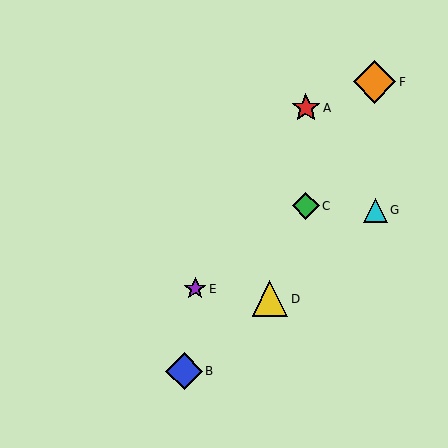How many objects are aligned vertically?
2 objects (A, C) are aligned vertically.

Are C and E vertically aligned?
No, C is at x≈306 and E is at x≈195.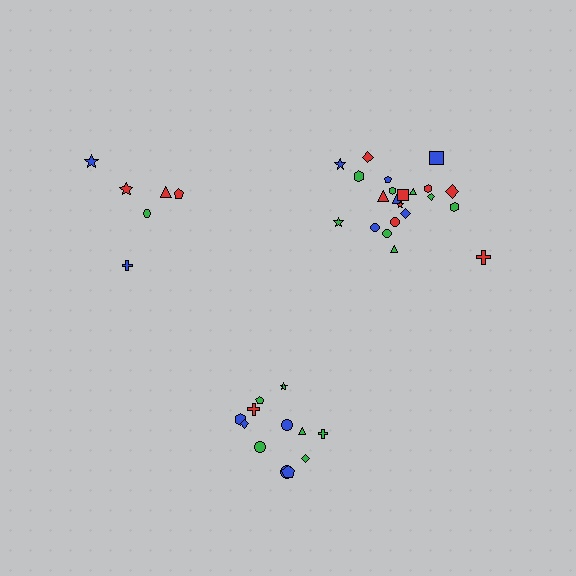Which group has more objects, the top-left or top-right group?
The top-right group.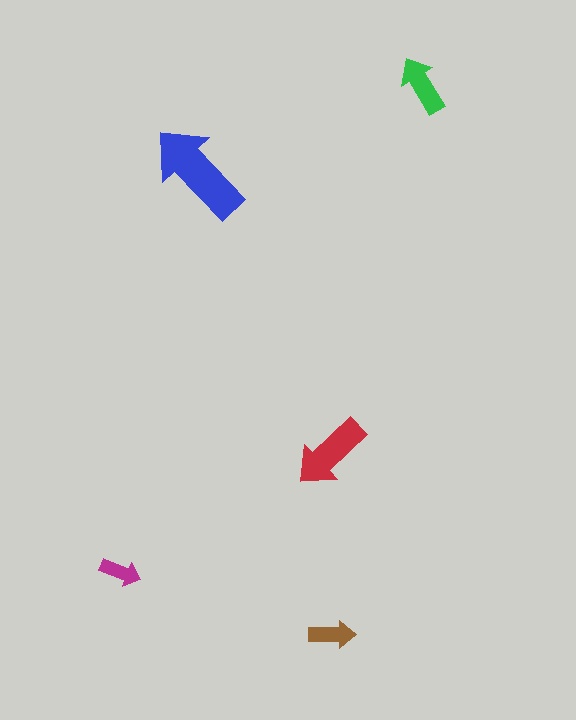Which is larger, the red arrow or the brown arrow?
The red one.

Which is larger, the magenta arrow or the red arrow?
The red one.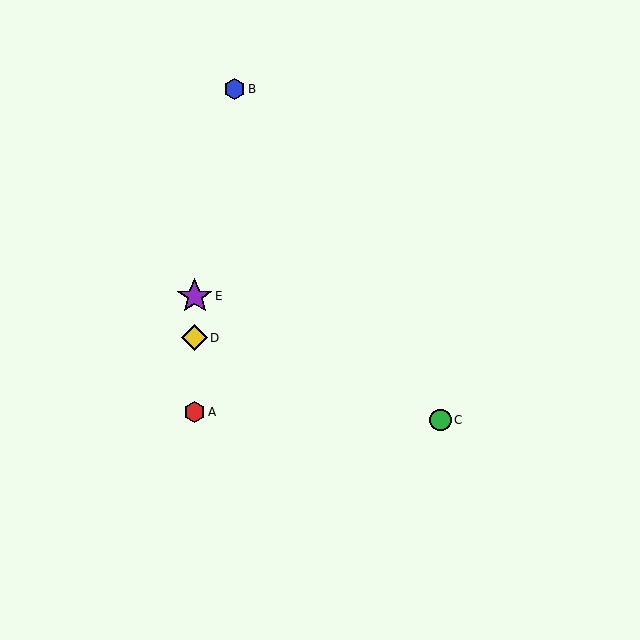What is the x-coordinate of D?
Object D is at x≈195.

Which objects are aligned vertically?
Objects A, D, E are aligned vertically.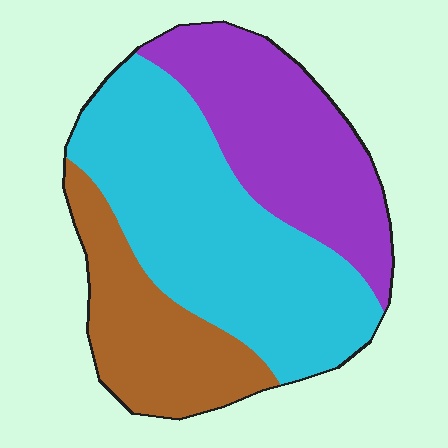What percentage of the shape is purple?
Purple covers about 30% of the shape.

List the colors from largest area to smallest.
From largest to smallest: cyan, purple, brown.